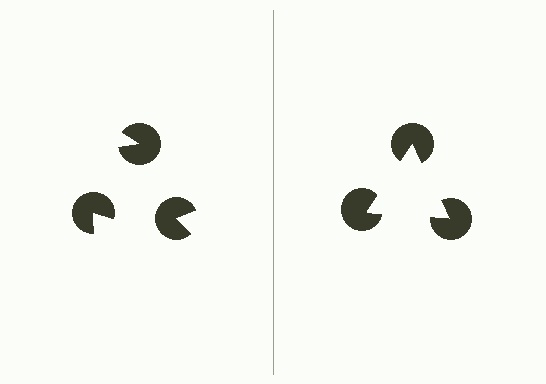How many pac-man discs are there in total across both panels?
6 — 3 on each side.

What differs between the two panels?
The pac-man discs are positioned identically on both sides; only the wedge orientations differ. On the right they align to a triangle; on the left they are misaligned.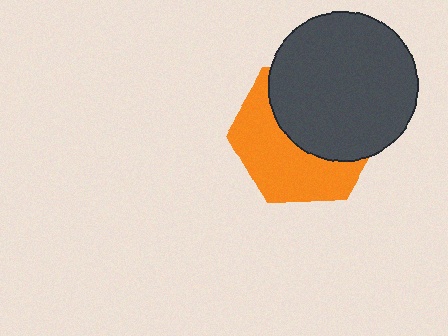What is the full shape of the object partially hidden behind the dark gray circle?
The partially hidden object is an orange hexagon.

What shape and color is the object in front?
The object in front is a dark gray circle.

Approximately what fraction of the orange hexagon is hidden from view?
Roughly 51% of the orange hexagon is hidden behind the dark gray circle.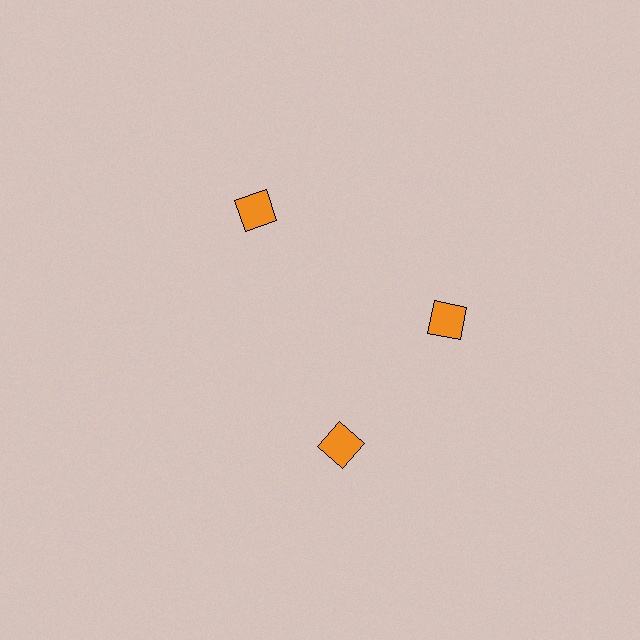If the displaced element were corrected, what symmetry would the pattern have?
It would have 3-fold rotational symmetry — the pattern would map onto itself every 120 degrees.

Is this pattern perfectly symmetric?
No. The 3 orange squares are arranged in a ring, but one element near the 7 o'clock position is rotated out of alignment along the ring, breaking the 3-fold rotational symmetry.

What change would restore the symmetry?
The symmetry would be restored by rotating it back into even spacing with its neighbors so that all 3 squares sit at equal angles and equal distance from the center.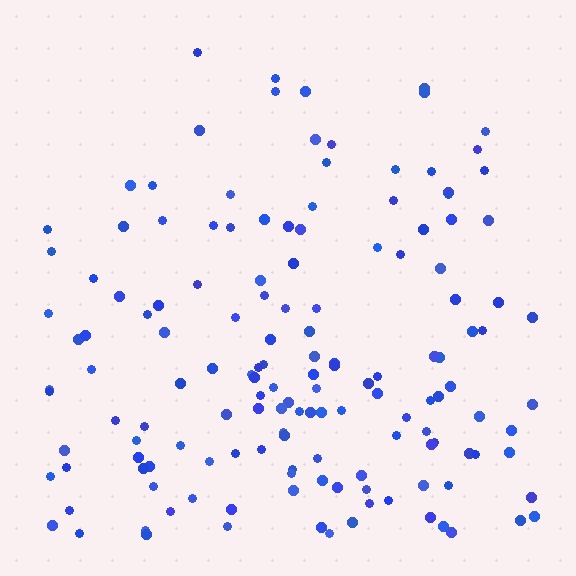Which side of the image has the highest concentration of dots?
The bottom.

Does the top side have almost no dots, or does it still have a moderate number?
Still a moderate number, just noticeably fewer than the bottom.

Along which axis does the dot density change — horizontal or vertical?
Vertical.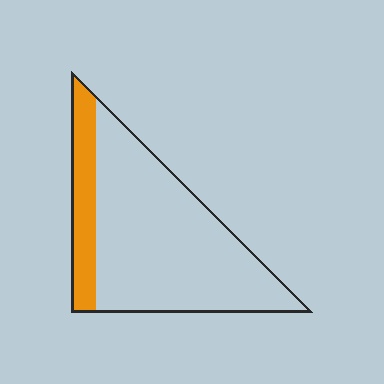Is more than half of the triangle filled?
No.